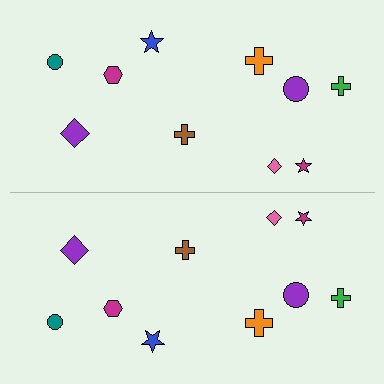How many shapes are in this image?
There are 20 shapes in this image.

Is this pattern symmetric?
Yes, this pattern has bilateral (reflection) symmetry.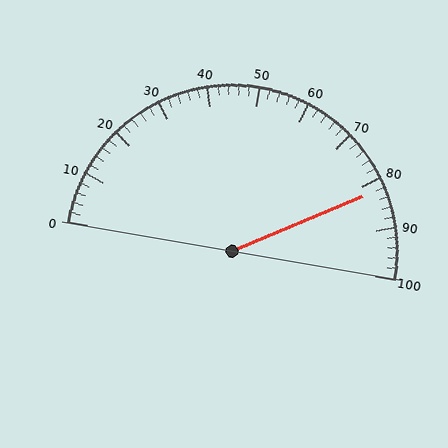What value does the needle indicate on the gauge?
The needle indicates approximately 82.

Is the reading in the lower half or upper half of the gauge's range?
The reading is in the upper half of the range (0 to 100).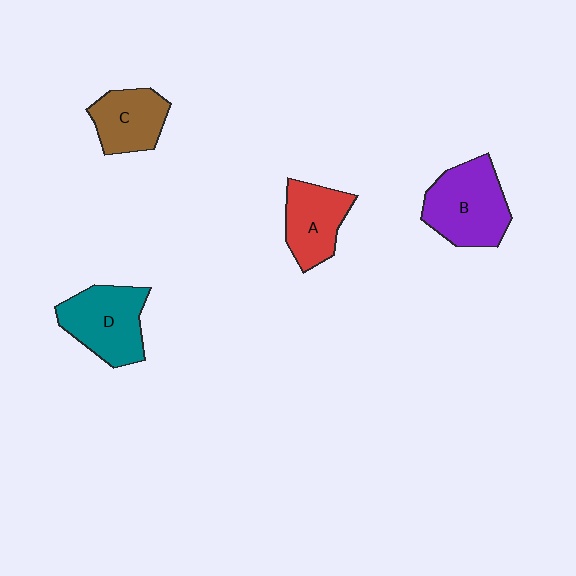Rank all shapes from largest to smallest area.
From largest to smallest: B (purple), D (teal), A (red), C (brown).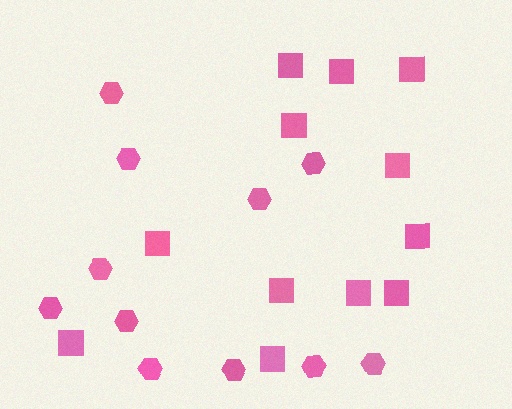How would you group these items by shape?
There are 2 groups: one group of hexagons (11) and one group of squares (12).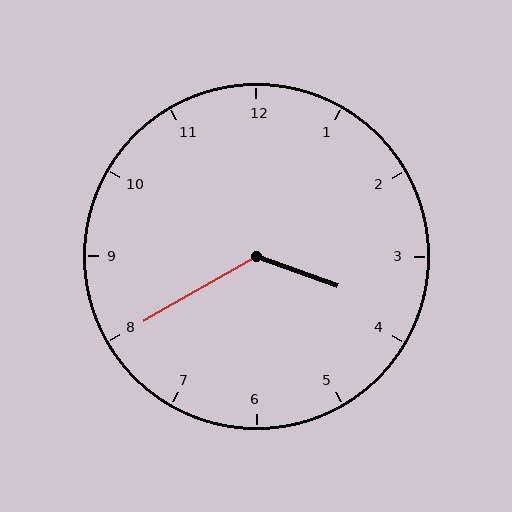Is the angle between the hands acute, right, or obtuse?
It is obtuse.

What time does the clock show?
3:40.